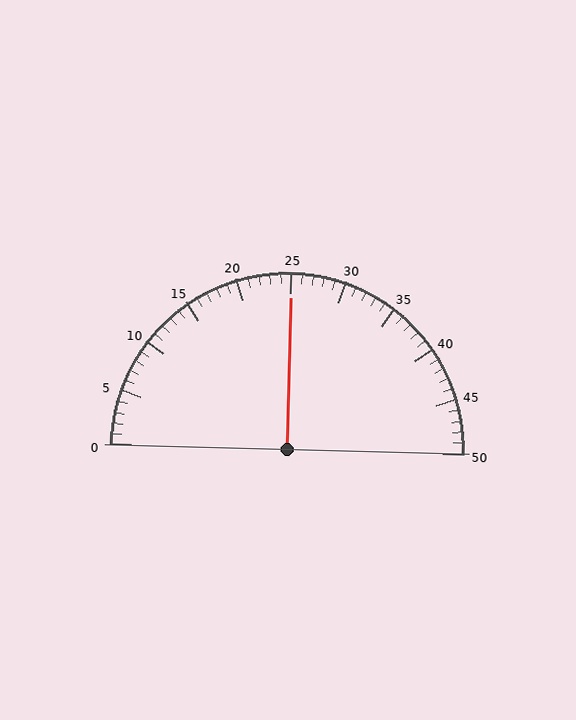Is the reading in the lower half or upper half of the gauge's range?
The reading is in the upper half of the range (0 to 50).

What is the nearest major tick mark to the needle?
The nearest major tick mark is 25.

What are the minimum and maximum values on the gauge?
The gauge ranges from 0 to 50.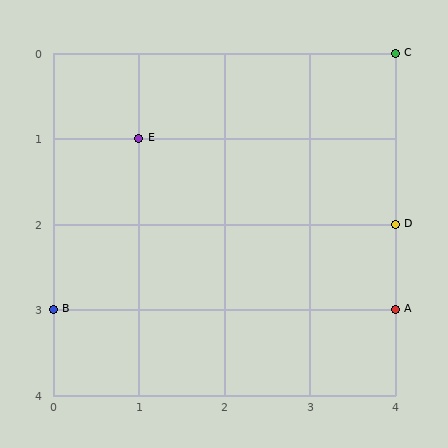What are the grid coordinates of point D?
Point D is at grid coordinates (4, 2).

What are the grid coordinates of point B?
Point B is at grid coordinates (0, 3).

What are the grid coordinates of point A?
Point A is at grid coordinates (4, 3).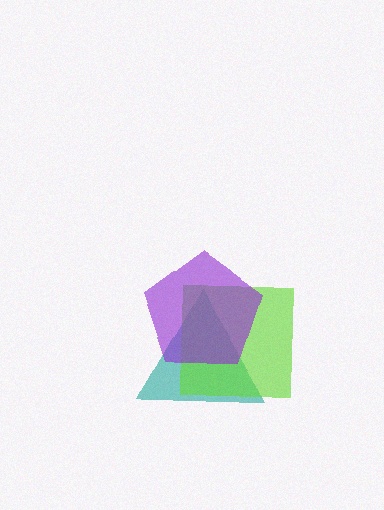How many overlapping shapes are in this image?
There are 3 overlapping shapes in the image.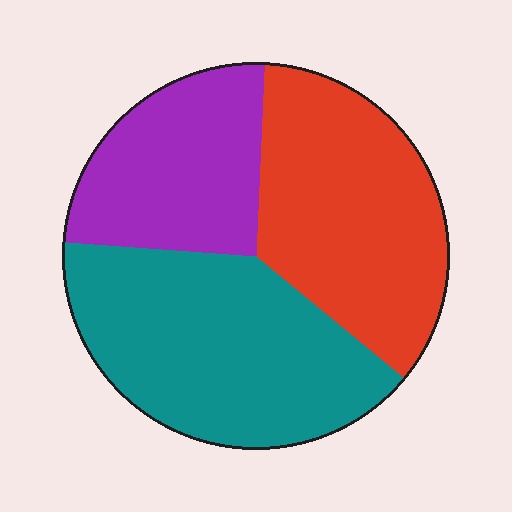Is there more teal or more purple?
Teal.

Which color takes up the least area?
Purple, at roughly 25%.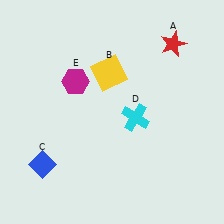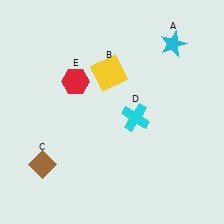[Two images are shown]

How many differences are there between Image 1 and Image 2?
There are 3 differences between the two images.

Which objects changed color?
A changed from red to cyan. C changed from blue to brown. E changed from magenta to red.